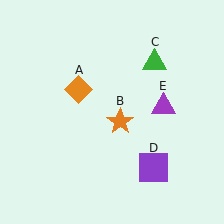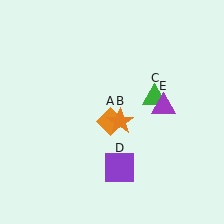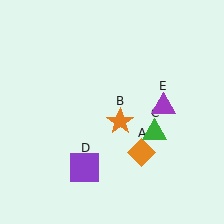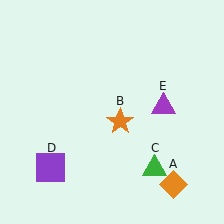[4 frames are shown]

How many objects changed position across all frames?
3 objects changed position: orange diamond (object A), green triangle (object C), purple square (object D).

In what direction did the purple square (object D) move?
The purple square (object D) moved left.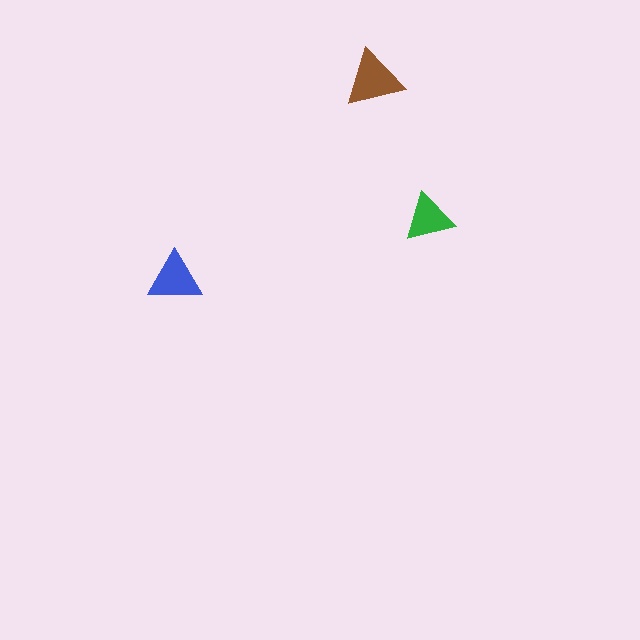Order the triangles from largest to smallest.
the brown one, the blue one, the green one.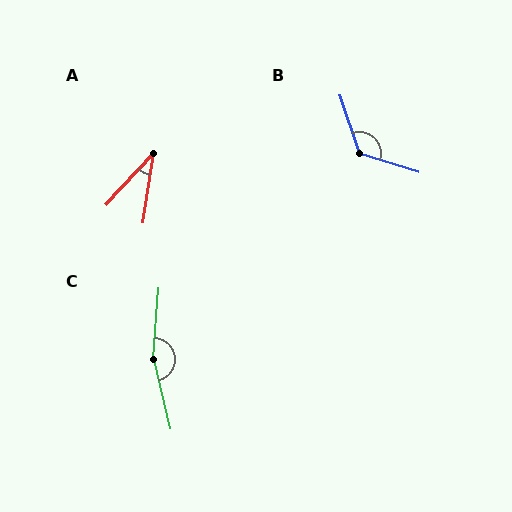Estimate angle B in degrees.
Approximately 126 degrees.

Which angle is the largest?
C, at approximately 162 degrees.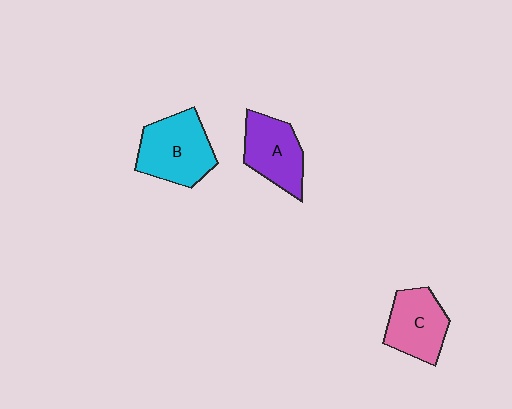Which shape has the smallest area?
Shape C (pink).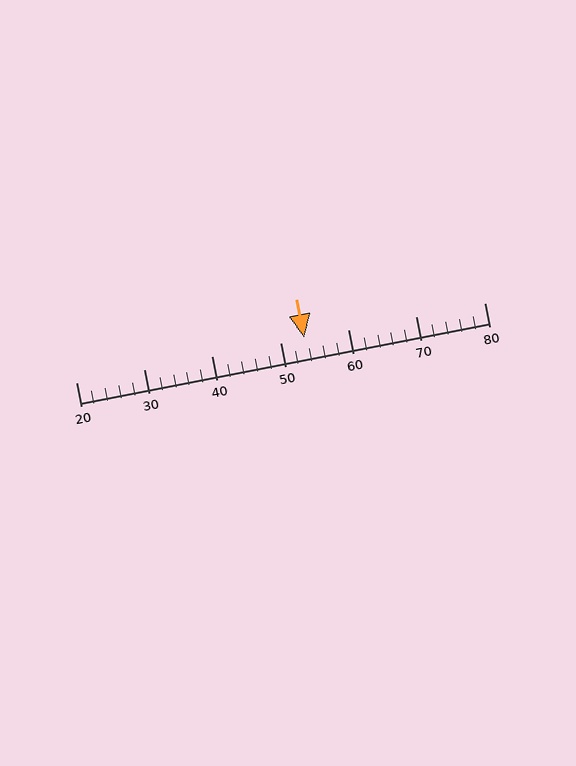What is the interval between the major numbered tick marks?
The major tick marks are spaced 10 units apart.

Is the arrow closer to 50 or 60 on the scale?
The arrow is closer to 50.